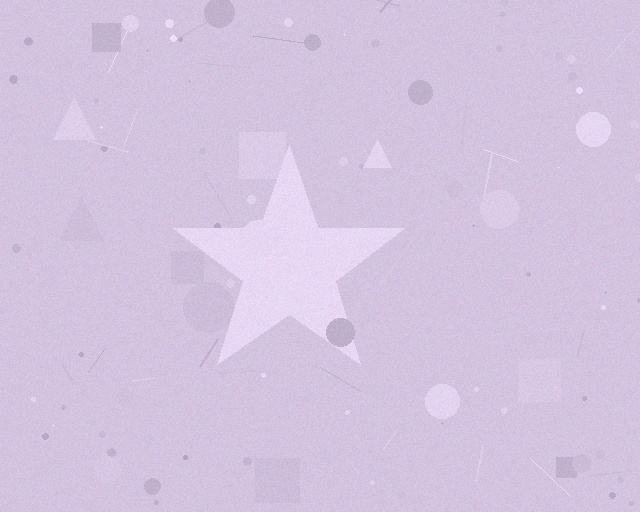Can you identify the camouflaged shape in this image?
The camouflaged shape is a star.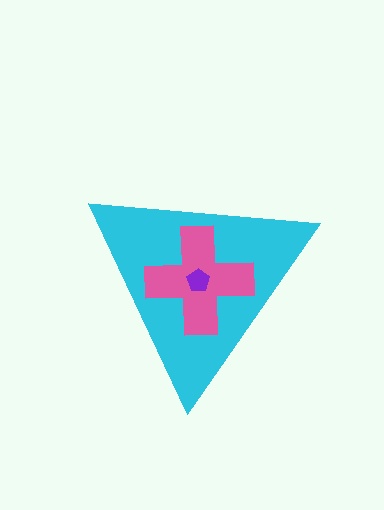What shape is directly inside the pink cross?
The purple pentagon.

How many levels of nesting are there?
3.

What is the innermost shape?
The purple pentagon.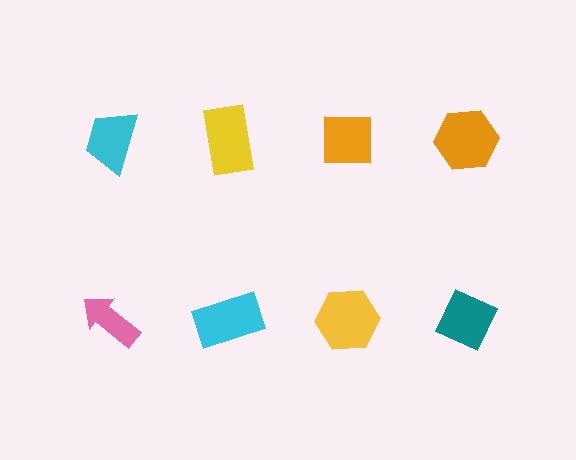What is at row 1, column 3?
An orange square.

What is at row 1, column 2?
A yellow rectangle.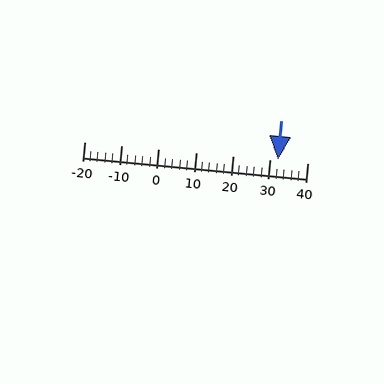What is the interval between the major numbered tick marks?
The major tick marks are spaced 10 units apart.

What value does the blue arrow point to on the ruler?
The blue arrow points to approximately 32.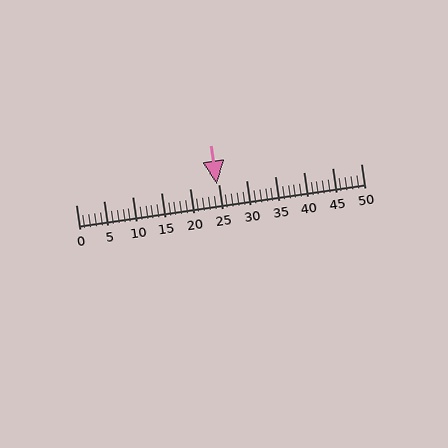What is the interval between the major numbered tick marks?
The major tick marks are spaced 5 units apart.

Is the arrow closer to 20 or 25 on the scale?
The arrow is closer to 25.